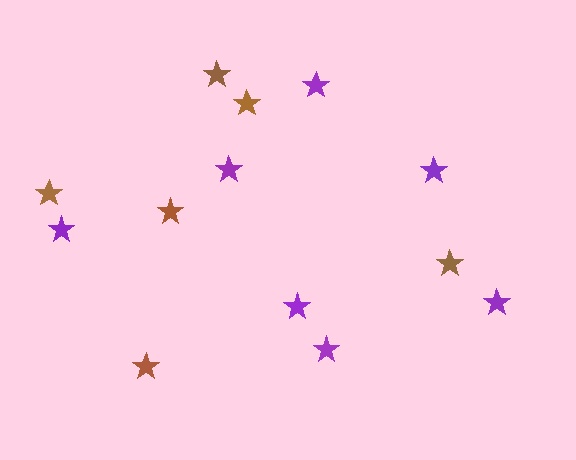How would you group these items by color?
There are 2 groups: one group of brown stars (6) and one group of purple stars (7).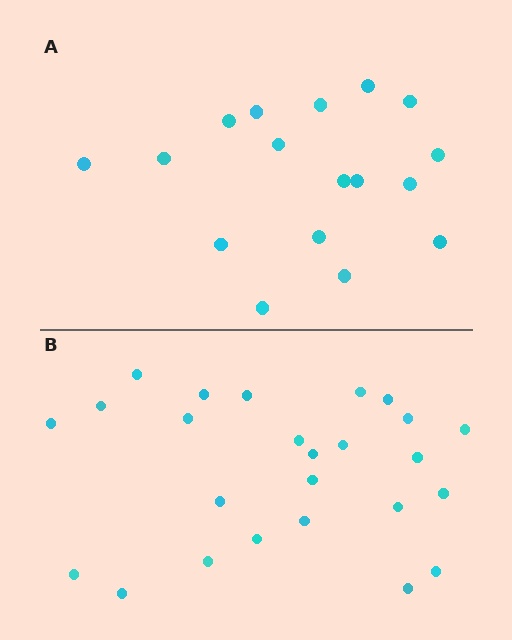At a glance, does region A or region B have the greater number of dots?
Region B (the bottom region) has more dots.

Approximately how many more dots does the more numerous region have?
Region B has roughly 8 or so more dots than region A.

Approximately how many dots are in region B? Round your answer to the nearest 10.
About 20 dots. (The exact count is 25, which rounds to 20.)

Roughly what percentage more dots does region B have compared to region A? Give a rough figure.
About 45% more.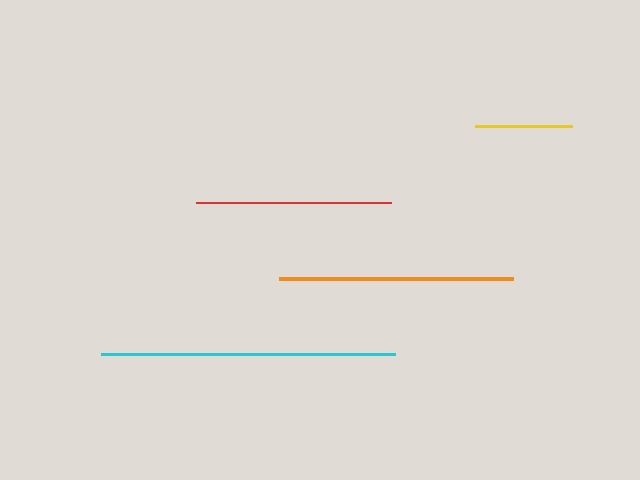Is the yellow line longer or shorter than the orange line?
The orange line is longer than the yellow line.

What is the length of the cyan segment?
The cyan segment is approximately 295 pixels long.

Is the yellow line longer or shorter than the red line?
The red line is longer than the yellow line.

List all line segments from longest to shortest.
From longest to shortest: cyan, orange, red, yellow.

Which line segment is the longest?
The cyan line is the longest at approximately 295 pixels.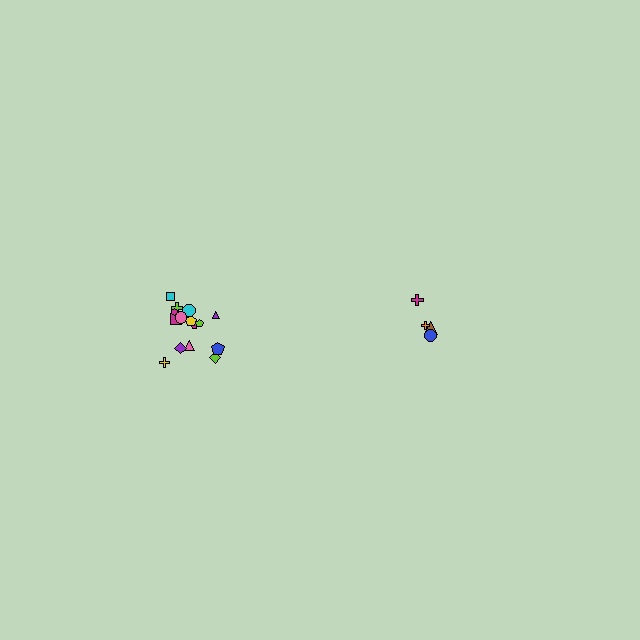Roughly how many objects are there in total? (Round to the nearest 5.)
Roughly 20 objects in total.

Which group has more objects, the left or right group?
The left group.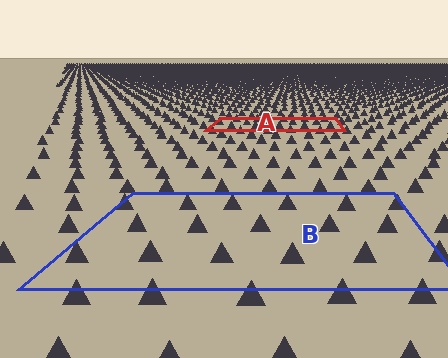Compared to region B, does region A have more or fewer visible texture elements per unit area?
Region A has more texture elements per unit area — they are packed more densely because it is farther away.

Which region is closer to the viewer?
Region B is closer. The texture elements there are larger and more spread out.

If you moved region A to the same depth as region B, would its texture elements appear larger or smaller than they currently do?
They would appear larger. At a closer depth, the same texture elements are projected at a bigger on-screen size.